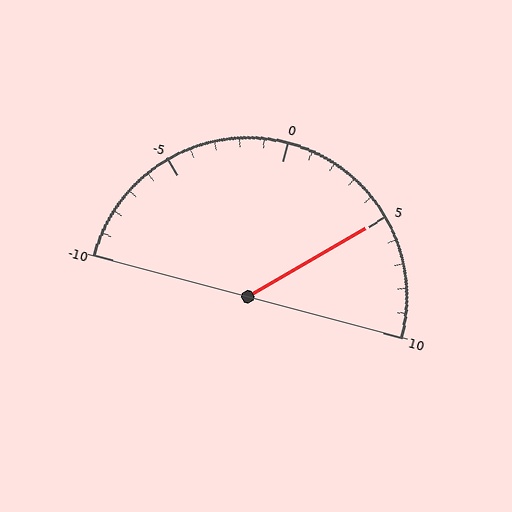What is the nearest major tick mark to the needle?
The nearest major tick mark is 5.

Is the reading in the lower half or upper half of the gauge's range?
The reading is in the upper half of the range (-10 to 10).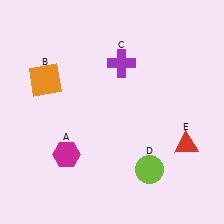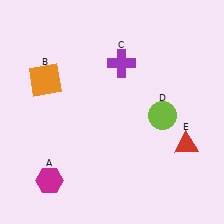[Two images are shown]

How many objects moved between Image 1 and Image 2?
2 objects moved between the two images.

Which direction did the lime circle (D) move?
The lime circle (D) moved up.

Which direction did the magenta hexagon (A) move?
The magenta hexagon (A) moved down.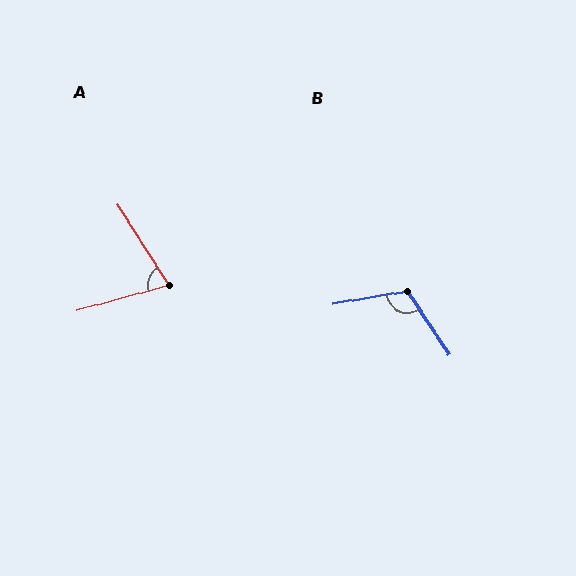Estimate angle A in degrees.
Approximately 73 degrees.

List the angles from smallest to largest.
A (73°), B (114°).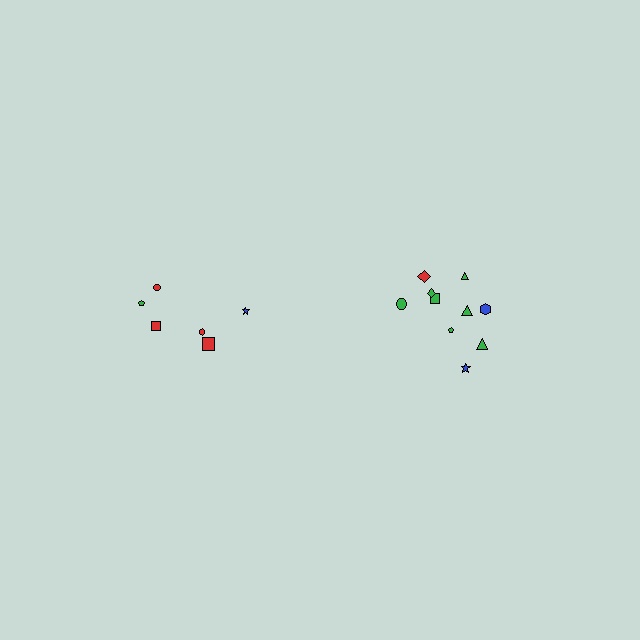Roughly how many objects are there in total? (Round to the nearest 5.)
Roughly 15 objects in total.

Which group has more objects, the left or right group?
The right group.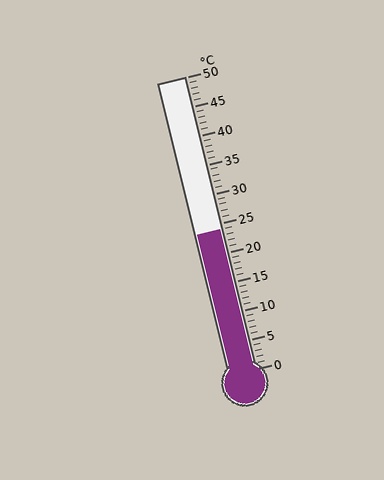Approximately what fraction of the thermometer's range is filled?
The thermometer is filled to approximately 50% of its range.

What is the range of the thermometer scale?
The thermometer scale ranges from 0°C to 50°C.